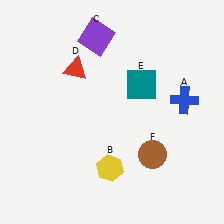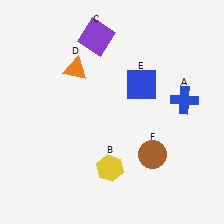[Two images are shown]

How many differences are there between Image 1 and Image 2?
There are 2 differences between the two images.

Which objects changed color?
D changed from red to orange. E changed from teal to blue.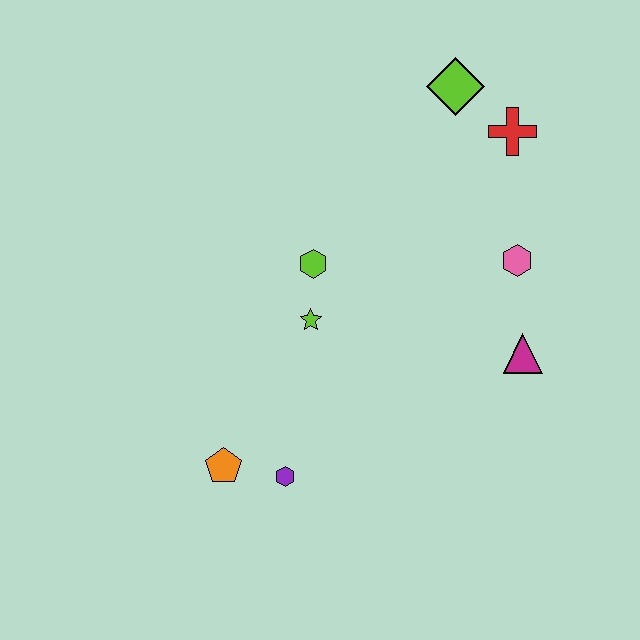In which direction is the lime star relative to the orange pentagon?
The lime star is above the orange pentagon.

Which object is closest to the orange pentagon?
The purple hexagon is closest to the orange pentagon.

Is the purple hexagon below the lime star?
Yes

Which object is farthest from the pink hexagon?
The orange pentagon is farthest from the pink hexagon.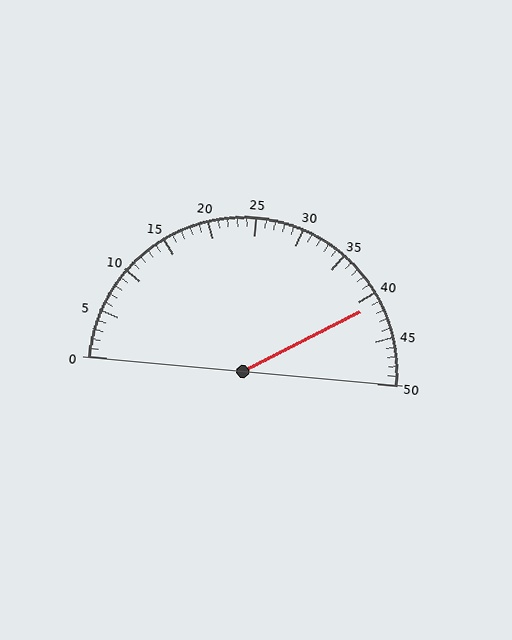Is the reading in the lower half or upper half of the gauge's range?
The reading is in the upper half of the range (0 to 50).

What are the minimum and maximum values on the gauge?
The gauge ranges from 0 to 50.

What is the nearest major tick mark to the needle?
The nearest major tick mark is 40.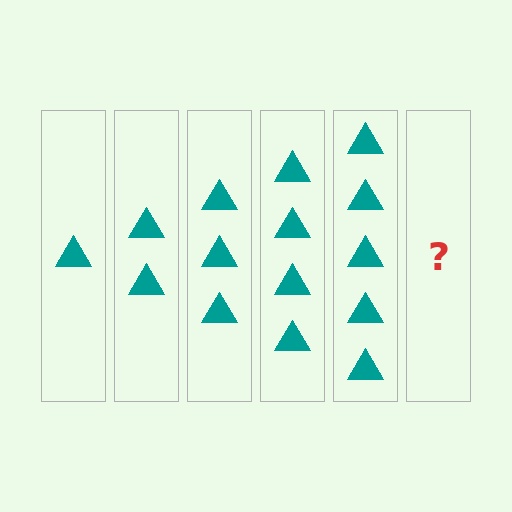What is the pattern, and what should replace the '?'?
The pattern is that each step adds one more triangle. The '?' should be 6 triangles.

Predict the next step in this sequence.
The next step is 6 triangles.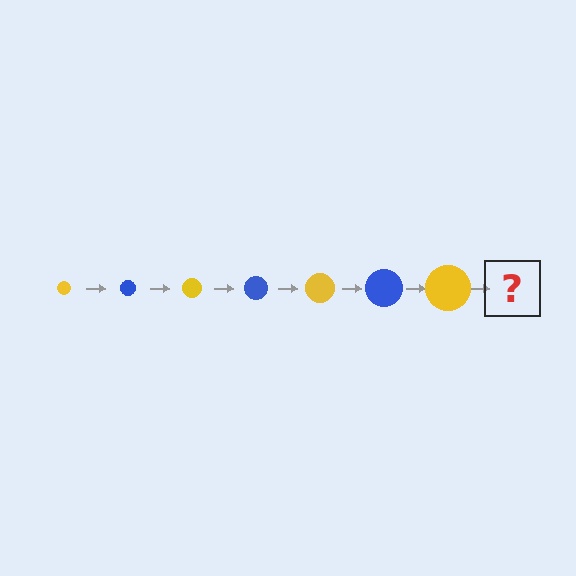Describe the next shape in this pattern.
It should be a blue circle, larger than the previous one.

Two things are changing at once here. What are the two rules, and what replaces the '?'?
The two rules are that the circle grows larger each step and the color cycles through yellow and blue. The '?' should be a blue circle, larger than the previous one.